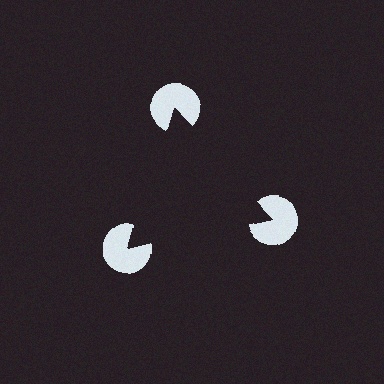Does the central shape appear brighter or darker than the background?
It typically appears slightly darker than the background, even though no actual brightness change is drawn.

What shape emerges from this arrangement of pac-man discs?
An illusory triangle — its edges are inferred from the aligned wedge cuts in the pac-man discs, not physically drawn.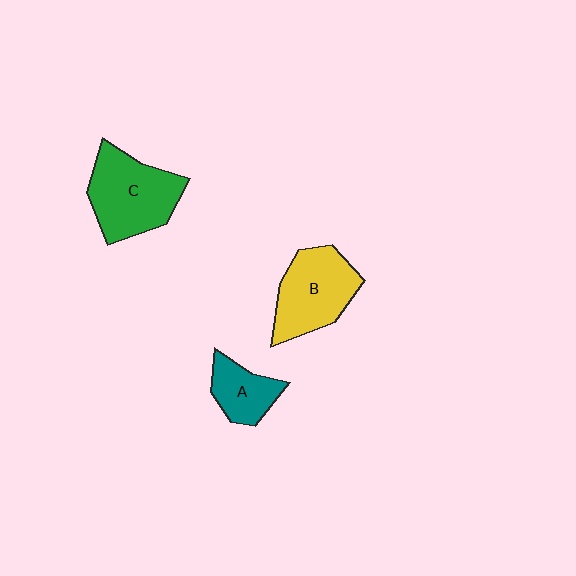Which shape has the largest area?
Shape C (green).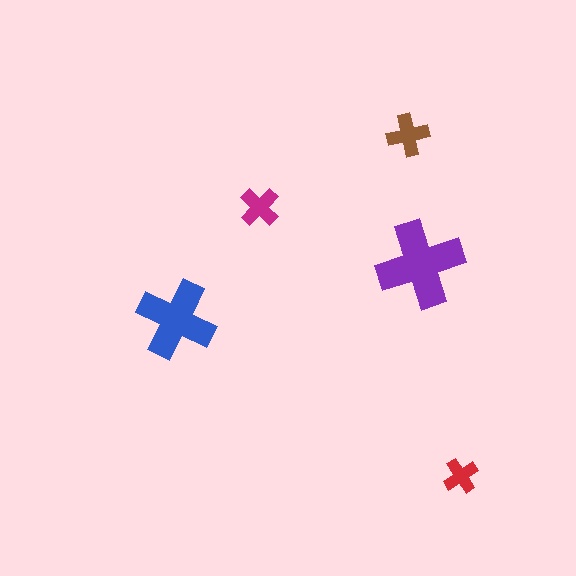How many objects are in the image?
There are 5 objects in the image.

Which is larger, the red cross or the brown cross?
The brown one.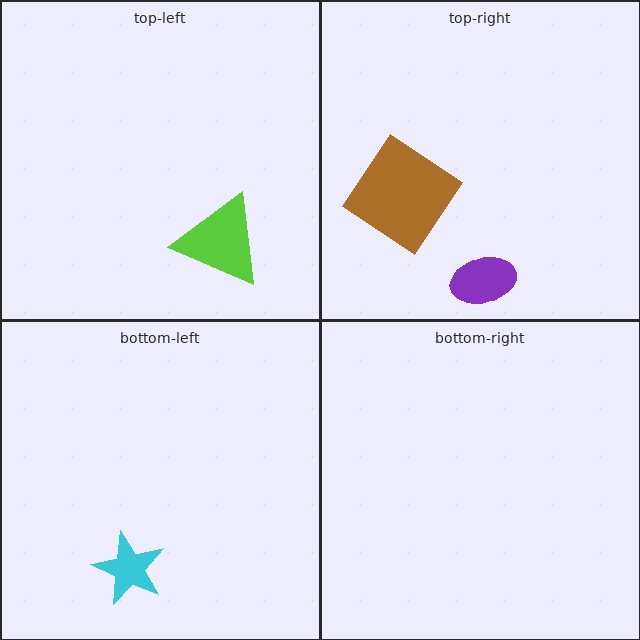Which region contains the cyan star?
The bottom-left region.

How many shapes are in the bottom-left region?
1.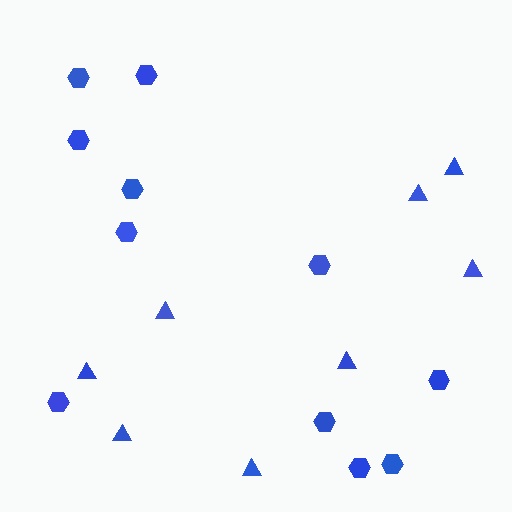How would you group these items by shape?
There are 2 groups: one group of triangles (8) and one group of hexagons (11).